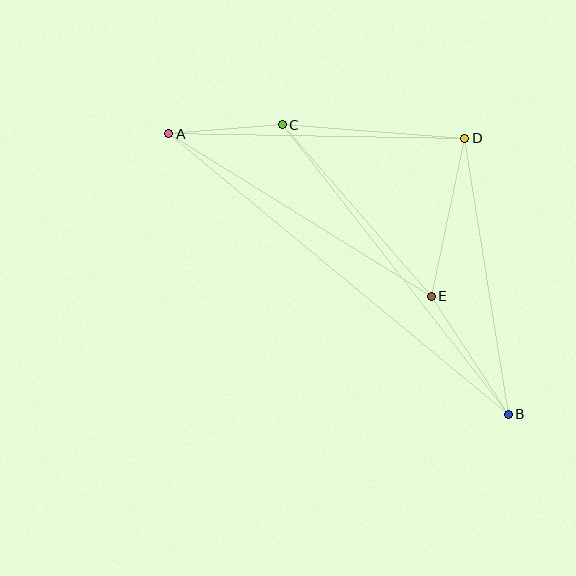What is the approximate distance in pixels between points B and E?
The distance between B and E is approximately 141 pixels.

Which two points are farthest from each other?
Points A and B are farthest from each other.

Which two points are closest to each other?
Points A and C are closest to each other.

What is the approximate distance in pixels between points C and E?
The distance between C and E is approximately 227 pixels.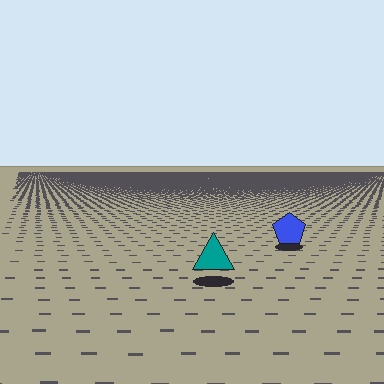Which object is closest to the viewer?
The teal triangle is closest. The texture marks near it are larger and more spread out.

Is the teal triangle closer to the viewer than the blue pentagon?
Yes. The teal triangle is closer — you can tell from the texture gradient: the ground texture is coarser near it.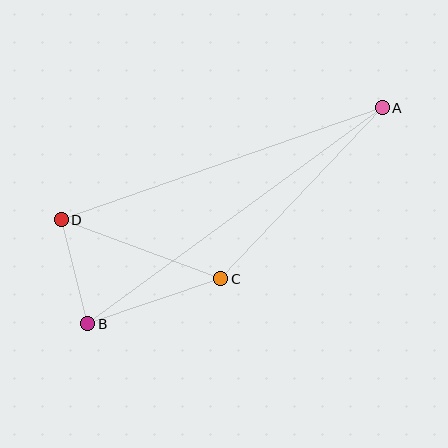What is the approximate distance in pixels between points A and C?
The distance between A and C is approximately 236 pixels.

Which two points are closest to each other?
Points B and D are closest to each other.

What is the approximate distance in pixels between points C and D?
The distance between C and D is approximately 170 pixels.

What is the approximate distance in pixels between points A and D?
The distance between A and D is approximately 340 pixels.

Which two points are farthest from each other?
Points A and B are farthest from each other.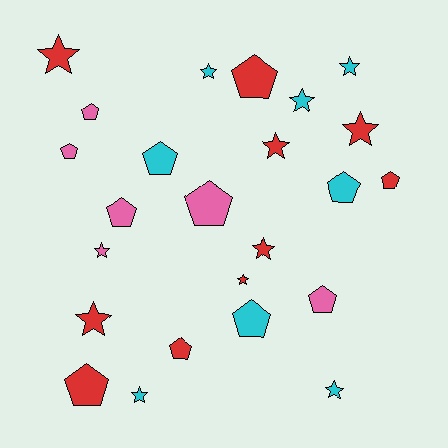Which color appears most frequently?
Red, with 10 objects.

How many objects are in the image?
There are 24 objects.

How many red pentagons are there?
There are 4 red pentagons.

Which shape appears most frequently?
Star, with 12 objects.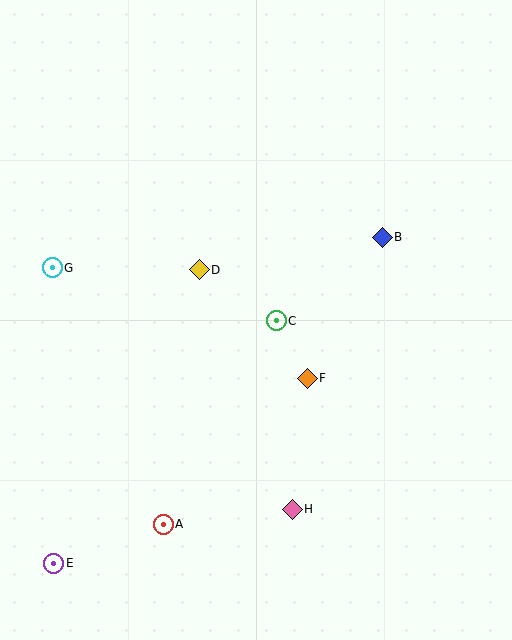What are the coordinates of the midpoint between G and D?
The midpoint between G and D is at (126, 269).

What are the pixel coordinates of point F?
Point F is at (307, 378).